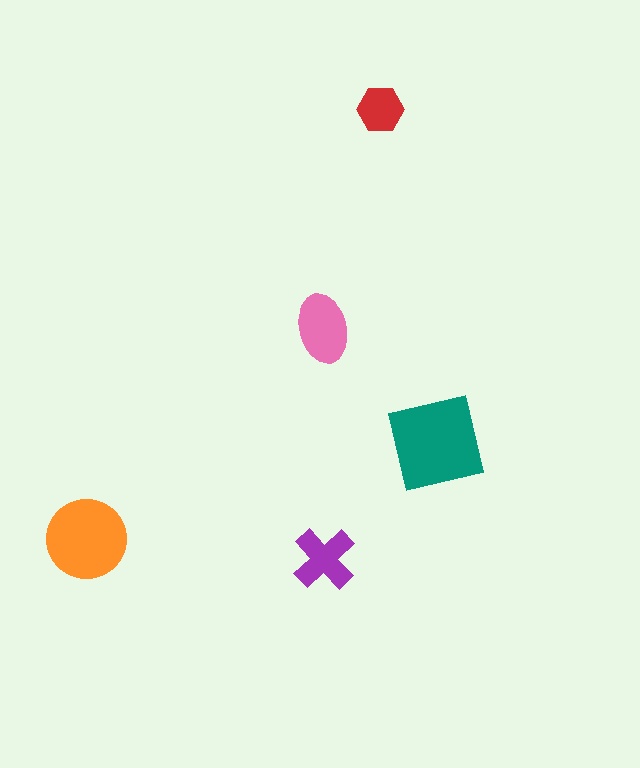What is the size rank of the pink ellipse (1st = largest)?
3rd.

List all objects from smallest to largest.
The red hexagon, the purple cross, the pink ellipse, the orange circle, the teal square.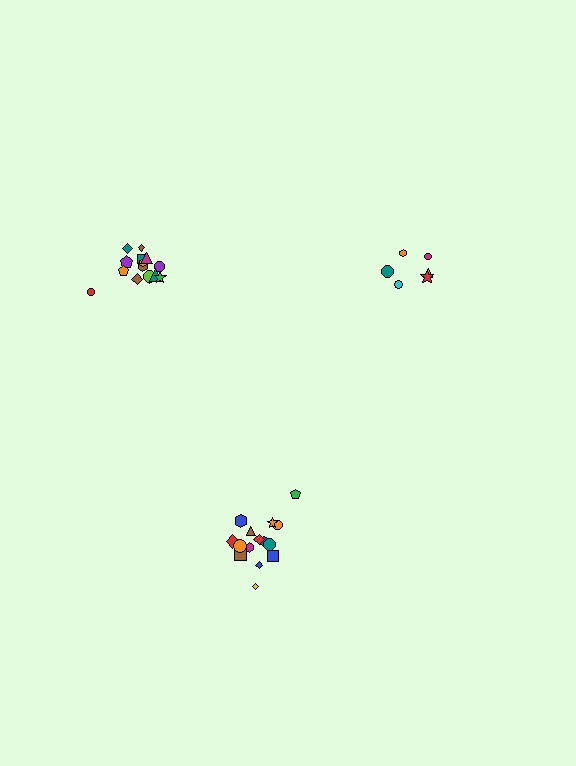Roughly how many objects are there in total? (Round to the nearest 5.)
Roughly 35 objects in total.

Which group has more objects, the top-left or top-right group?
The top-left group.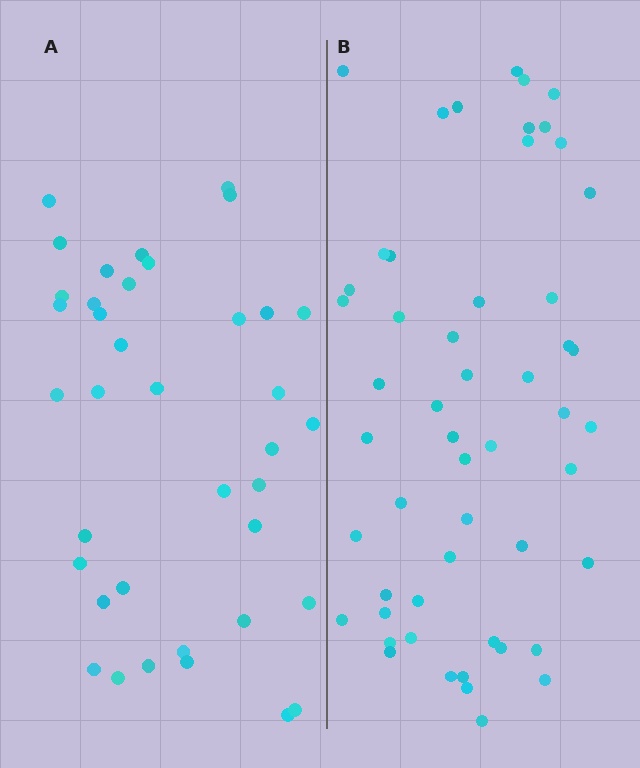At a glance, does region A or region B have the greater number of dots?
Region B (the right region) has more dots.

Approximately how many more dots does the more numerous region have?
Region B has approximately 15 more dots than region A.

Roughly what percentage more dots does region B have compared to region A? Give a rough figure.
About 40% more.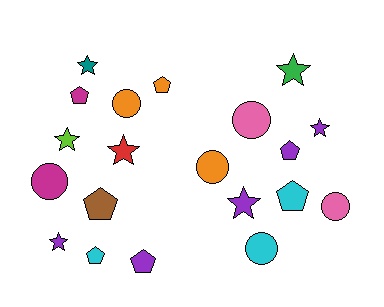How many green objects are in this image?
There is 1 green object.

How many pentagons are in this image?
There are 7 pentagons.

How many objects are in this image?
There are 20 objects.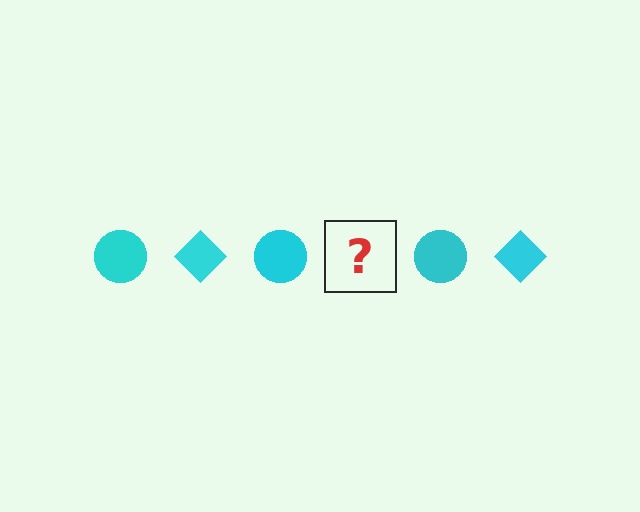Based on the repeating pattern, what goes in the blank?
The blank should be a cyan diamond.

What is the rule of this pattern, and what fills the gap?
The rule is that the pattern cycles through circle, diamond shapes in cyan. The gap should be filled with a cyan diamond.